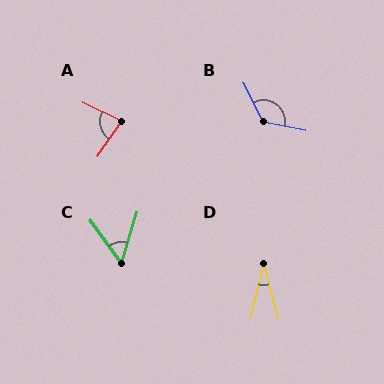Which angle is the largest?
B, at approximately 128 degrees.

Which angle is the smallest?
D, at approximately 28 degrees.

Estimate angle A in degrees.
Approximately 82 degrees.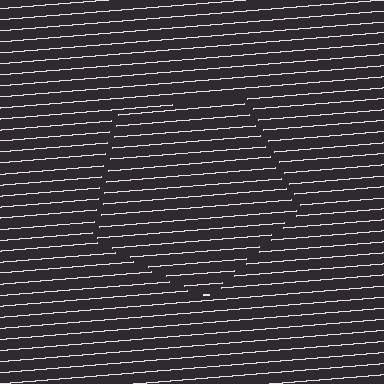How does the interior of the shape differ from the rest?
The interior of the shape contains the same grating, shifted by half a period — the contour is defined by the phase discontinuity where line-ends from the inner and outer gratings abut.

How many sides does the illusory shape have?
5 sides — the line-ends trace a pentagon.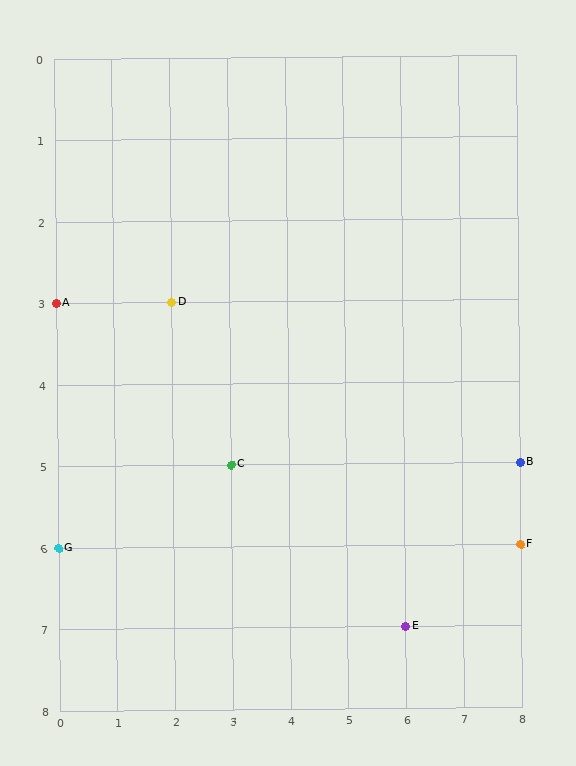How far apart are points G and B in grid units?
Points G and B are 8 columns and 1 row apart (about 8.1 grid units diagonally).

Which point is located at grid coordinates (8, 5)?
Point B is at (8, 5).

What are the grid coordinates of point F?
Point F is at grid coordinates (8, 6).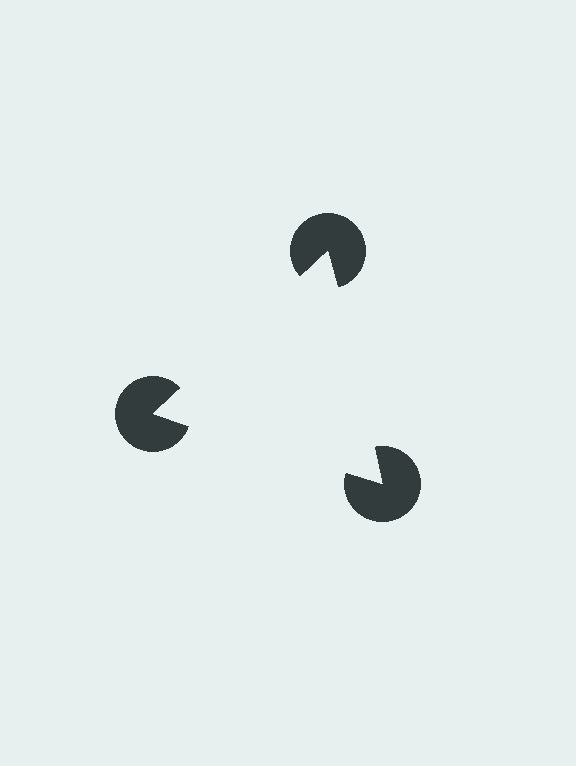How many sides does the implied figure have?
3 sides.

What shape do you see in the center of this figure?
An illusory triangle — its edges are inferred from the aligned wedge cuts in the pac-man discs, not physically drawn.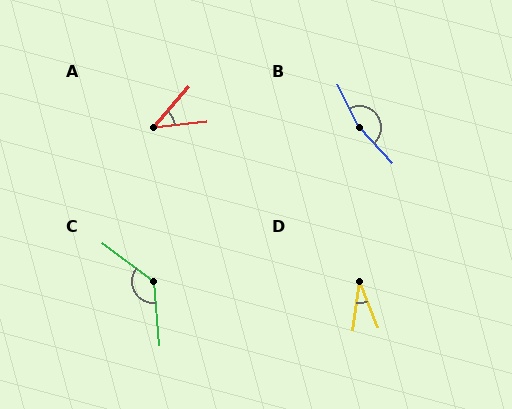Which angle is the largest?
B, at approximately 164 degrees.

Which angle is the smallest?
D, at approximately 29 degrees.